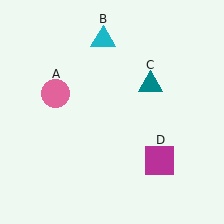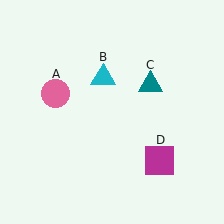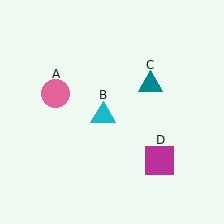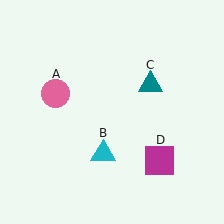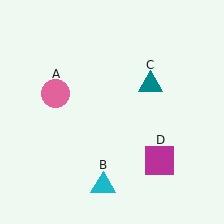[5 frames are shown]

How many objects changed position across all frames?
1 object changed position: cyan triangle (object B).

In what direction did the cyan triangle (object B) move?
The cyan triangle (object B) moved down.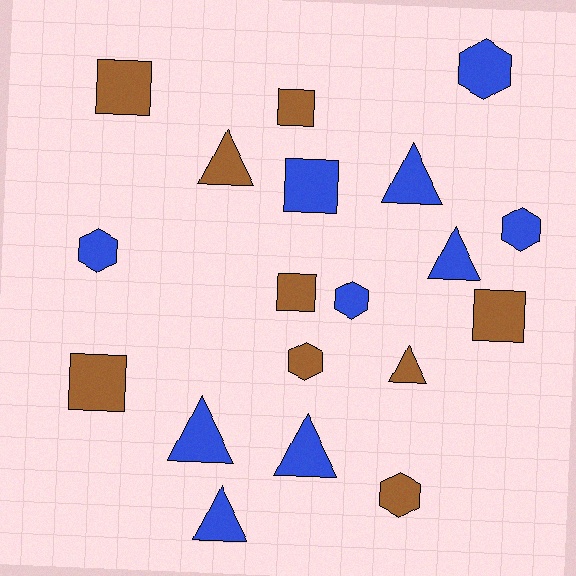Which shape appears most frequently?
Triangle, with 7 objects.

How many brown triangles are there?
There are 2 brown triangles.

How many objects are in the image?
There are 19 objects.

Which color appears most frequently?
Blue, with 10 objects.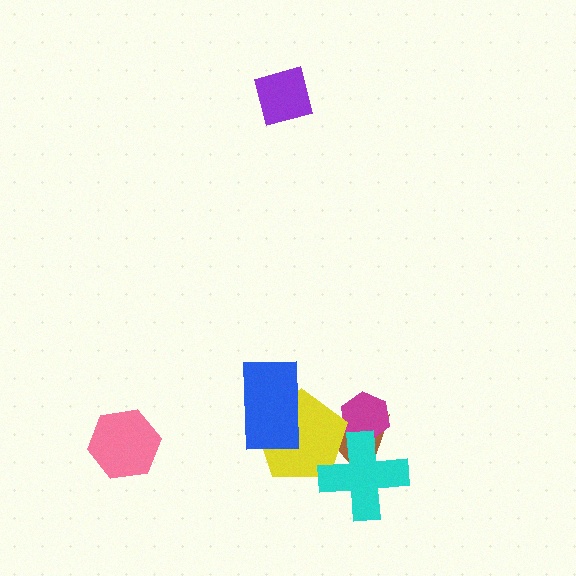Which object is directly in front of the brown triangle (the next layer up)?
The magenta hexagon is directly in front of the brown triangle.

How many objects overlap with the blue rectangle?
1 object overlaps with the blue rectangle.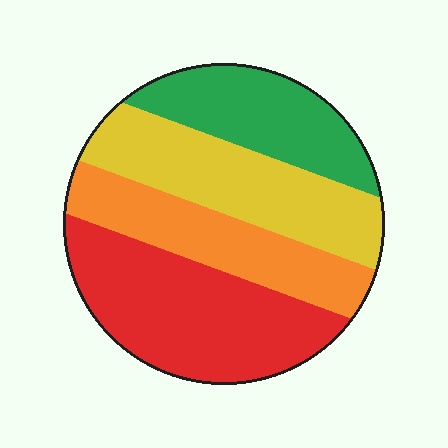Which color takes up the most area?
Red, at roughly 35%.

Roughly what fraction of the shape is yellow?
Yellow takes up about one quarter (1/4) of the shape.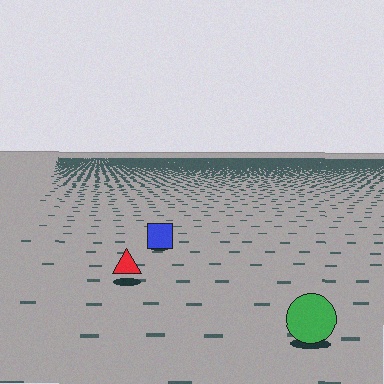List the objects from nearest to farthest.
From nearest to farthest: the green circle, the red triangle, the blue square.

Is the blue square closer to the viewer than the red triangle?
No. The red triangle is closer — you can tell from the texture gradient: the ground texture is coarser near it.